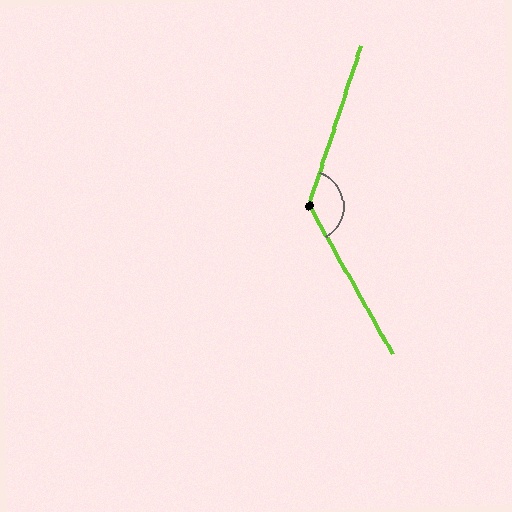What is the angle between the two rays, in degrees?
Approximately 132 degrees.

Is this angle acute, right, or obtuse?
It is obtuse.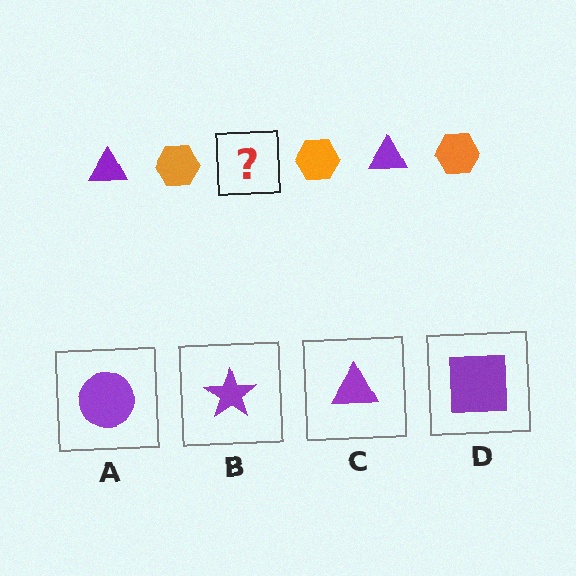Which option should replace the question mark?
Option C.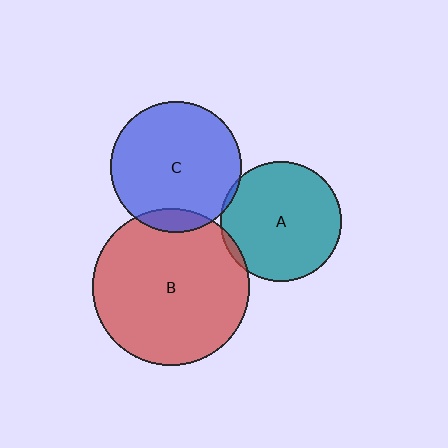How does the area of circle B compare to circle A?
Approximately 1.7 times.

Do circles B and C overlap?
Yes.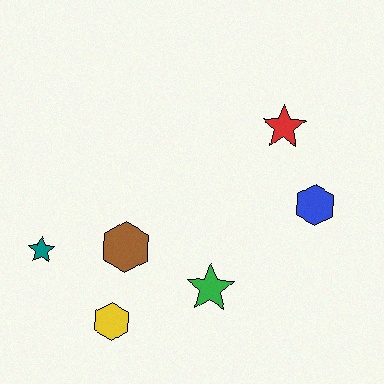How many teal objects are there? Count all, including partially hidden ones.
There is 1 teal object.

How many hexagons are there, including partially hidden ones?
There are 3 hexagons.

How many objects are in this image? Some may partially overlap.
There are 6 objects.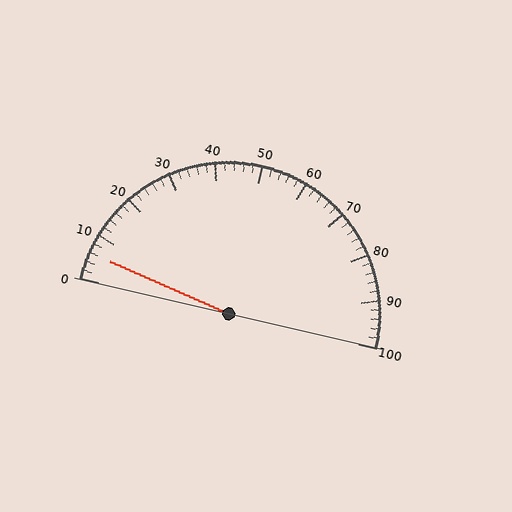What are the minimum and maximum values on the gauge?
The gauge ranges from 0 to 100.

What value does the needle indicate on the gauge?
The needle indicates approximately 6.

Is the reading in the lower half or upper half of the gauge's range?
The reading is in the lower half of the range (0 to 100).